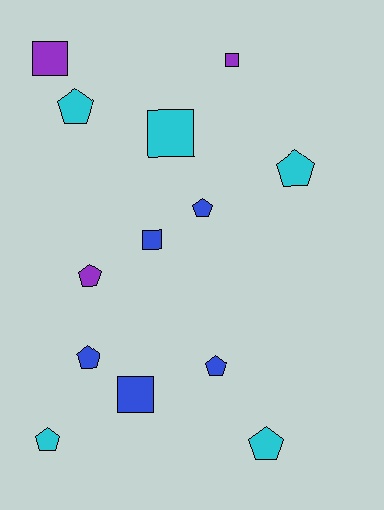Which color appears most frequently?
Blue, with 5 objects.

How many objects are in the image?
There are 13 objects.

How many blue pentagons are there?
There are 3 blue pentagons.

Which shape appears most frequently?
Pentagon, with 8 objects.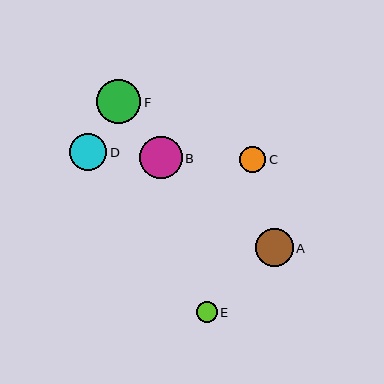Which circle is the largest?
Circle F is the largest with a size of approximately 44 pixels.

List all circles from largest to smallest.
From largest to smallest: F, B, A, D, C, E.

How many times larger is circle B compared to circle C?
Circle B is approximately 1.6 times the size of circle C.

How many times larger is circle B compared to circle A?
Circle B is approximately 1.1 times the size of circle A.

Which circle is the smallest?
Circle E is the smallest with a size of approximately 21 pixels.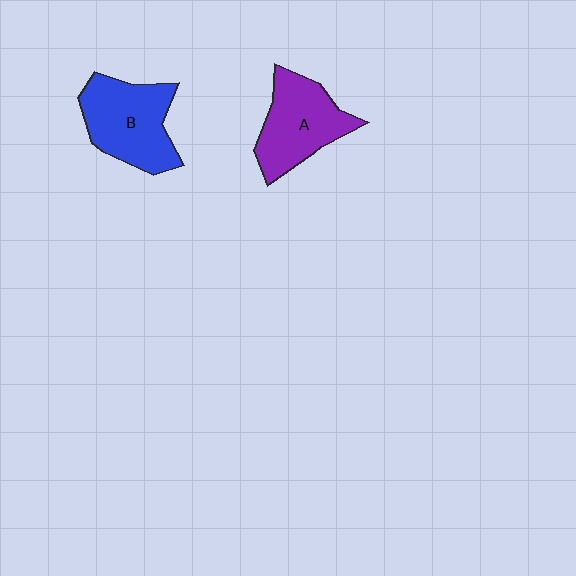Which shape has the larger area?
Shape B (blue).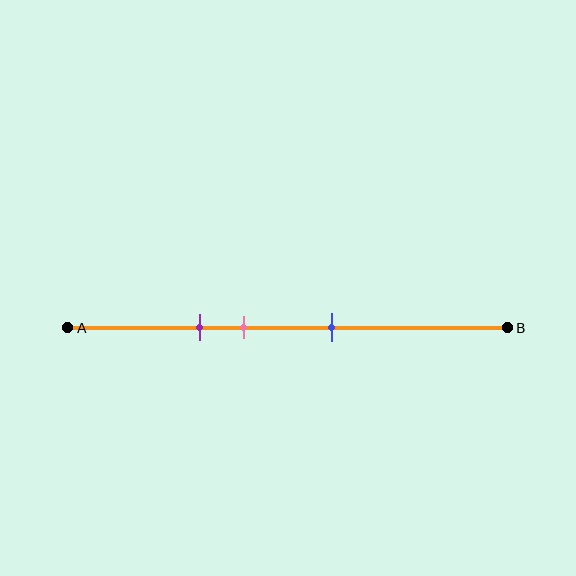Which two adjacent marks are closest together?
The purple and pink marks are the closest adjacent pair.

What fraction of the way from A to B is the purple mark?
The purple mark is approximately 30% (0.3) of the way from A to B.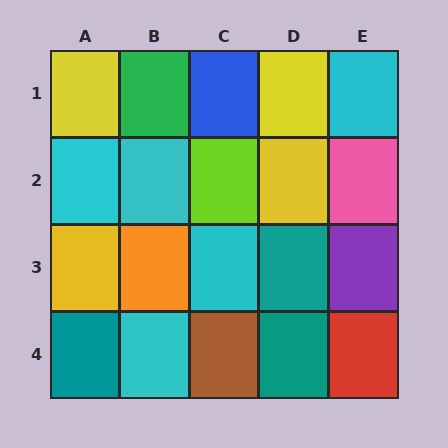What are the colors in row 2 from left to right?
Cyan, cyan, lime, yellow, pink.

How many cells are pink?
1 cell is pink.